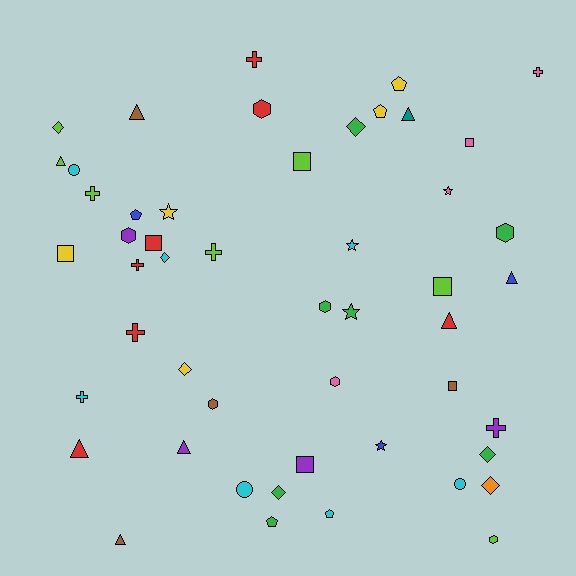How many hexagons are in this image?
There are 7 hexagons.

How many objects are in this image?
There are 50 objects.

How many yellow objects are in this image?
There are 5 yellow objects.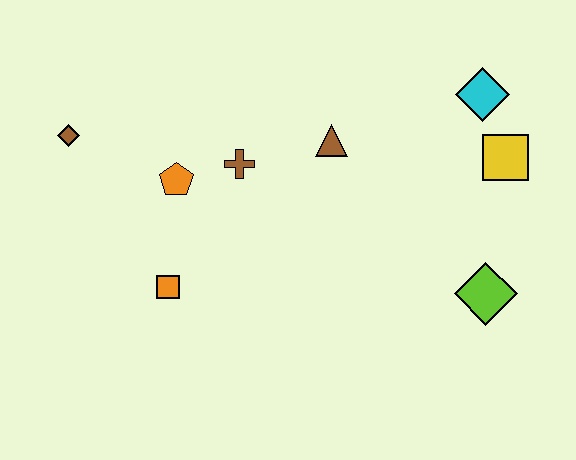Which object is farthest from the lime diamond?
The brown diamond is farthest from the lime diamond.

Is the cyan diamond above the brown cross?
Yes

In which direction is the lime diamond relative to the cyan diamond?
The lime diamond is below the cyan diamond.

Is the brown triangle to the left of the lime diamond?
Yes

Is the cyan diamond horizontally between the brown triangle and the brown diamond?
No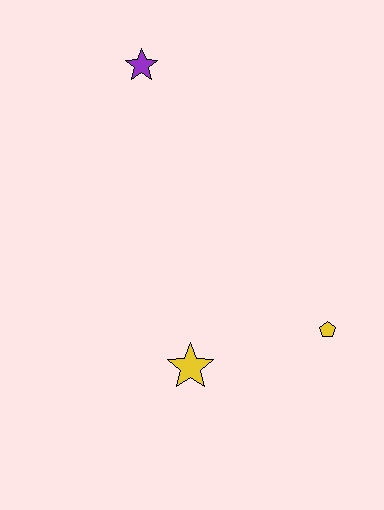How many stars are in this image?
There are 2 stars.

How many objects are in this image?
There are 3 objects.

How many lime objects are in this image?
There are no lime objects.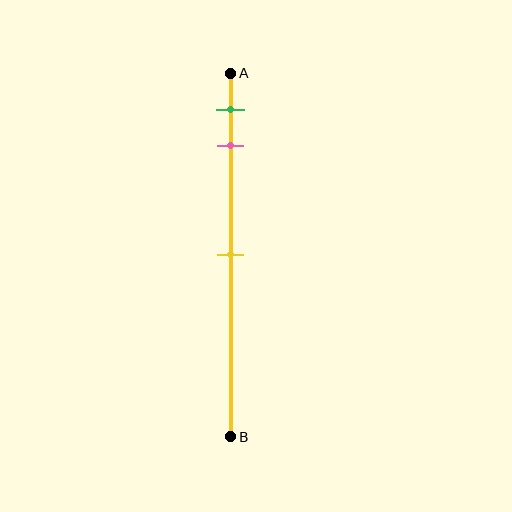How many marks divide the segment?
There are 3 marks dividing the segment.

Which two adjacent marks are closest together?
The green and pink marks are the closest adjacent pair.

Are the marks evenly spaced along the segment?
No, the marks are not evenly spaced.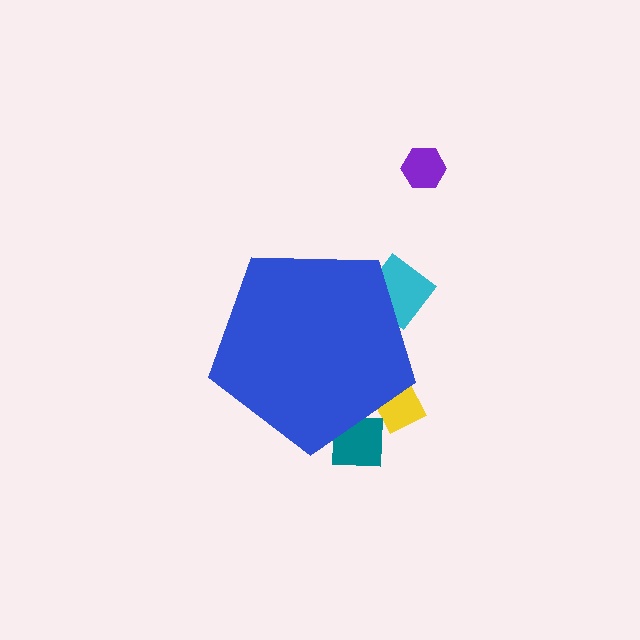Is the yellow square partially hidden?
Yes, the yellow square is partially hidden behind the blue pentagon.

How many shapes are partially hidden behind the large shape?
3 shapes are partially hidden.